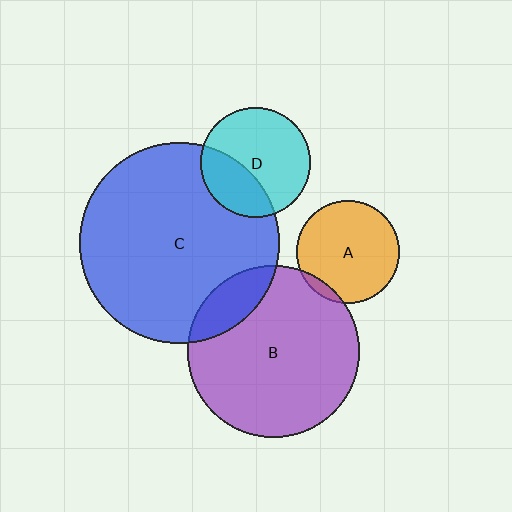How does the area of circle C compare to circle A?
Approximately 3.8 times.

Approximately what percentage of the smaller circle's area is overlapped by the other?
Approximately 15%.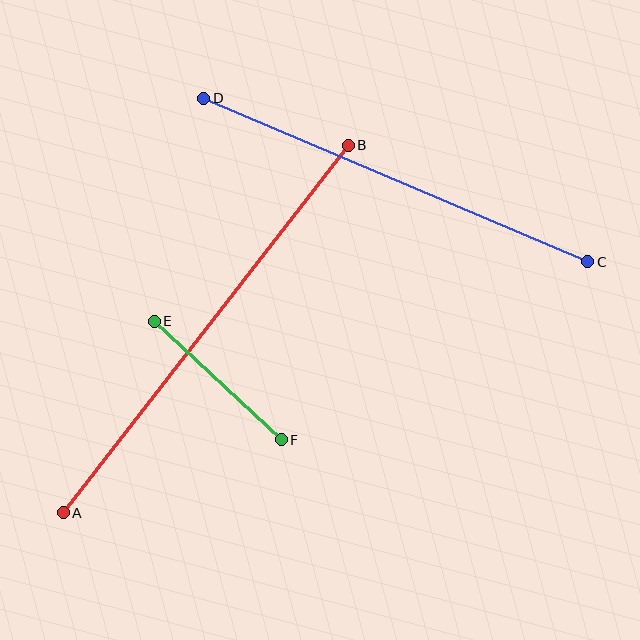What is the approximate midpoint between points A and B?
The midpoint is at approximately (206, 329) pixels.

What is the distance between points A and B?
The distance is approximately 465 pixels.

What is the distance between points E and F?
The distance is approximately 174 pixels.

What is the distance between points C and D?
The distance is approximately 417 pixels.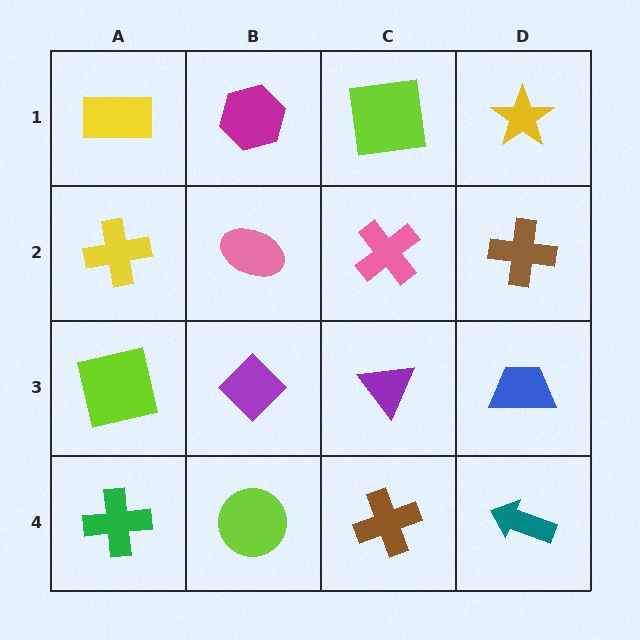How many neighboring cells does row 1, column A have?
2.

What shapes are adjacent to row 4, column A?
A lime square (row 3, column A), a lime circle (row 4, column B).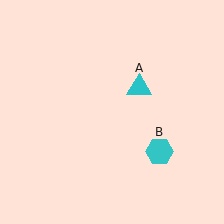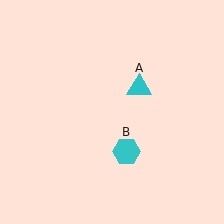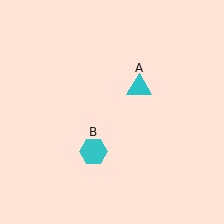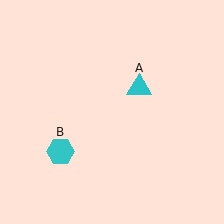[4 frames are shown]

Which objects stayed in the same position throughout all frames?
Cyan triangle (object A) remained stationary.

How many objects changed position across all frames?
1 object changed position: cyan hexagon (object B).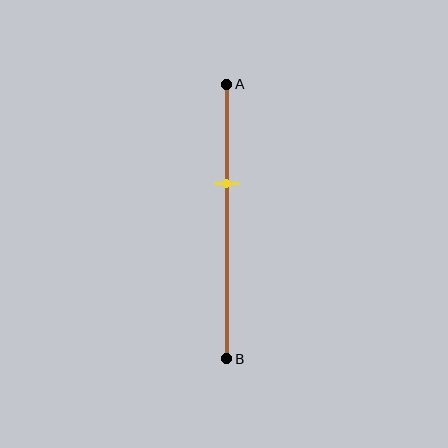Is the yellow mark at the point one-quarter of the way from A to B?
No, the mark is at about 35% from A, not at the 25% one-quarter point.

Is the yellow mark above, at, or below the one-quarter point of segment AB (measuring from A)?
The yellow mark is below the one-quarter point of segment AB.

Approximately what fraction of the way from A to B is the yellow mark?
The yellow mark is approximately 35% of the way from A to B.